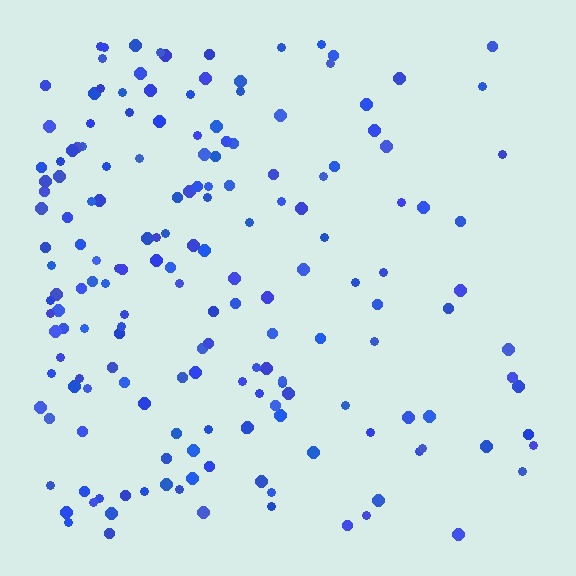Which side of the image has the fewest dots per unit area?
The right.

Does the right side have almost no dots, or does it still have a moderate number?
Still a moderate number, just noticeably fewer than the left.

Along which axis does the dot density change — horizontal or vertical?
Horizontal.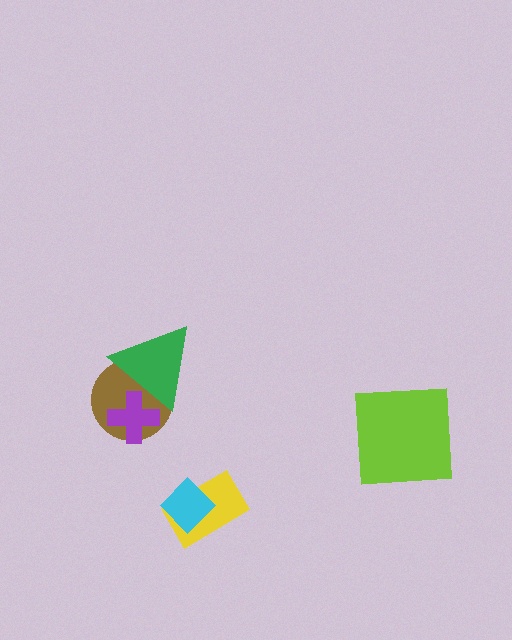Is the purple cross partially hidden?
Yes, it is partially covered by another shape.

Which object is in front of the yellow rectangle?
The cyan diamond is in front of the yellow rectangle.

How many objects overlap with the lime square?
0 objects overlap with the lime square.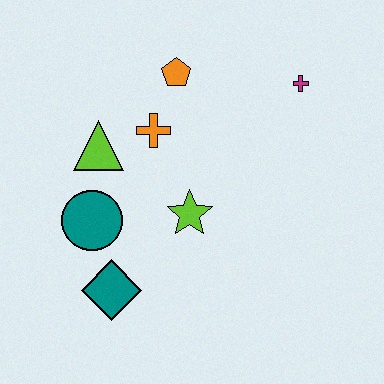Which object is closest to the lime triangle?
The orange cross is closest to the lime triangle.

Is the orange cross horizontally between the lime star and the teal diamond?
Yes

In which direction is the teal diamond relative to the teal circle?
The teal diamond is below the teal circle.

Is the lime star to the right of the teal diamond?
Yes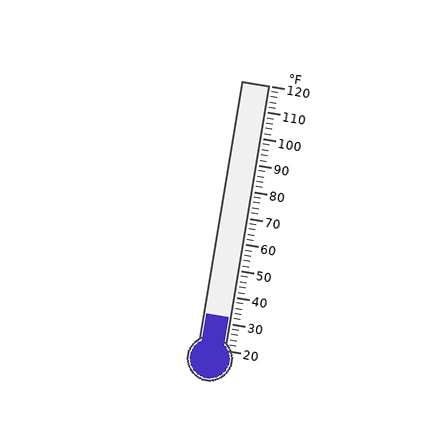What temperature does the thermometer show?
The thermometer shows approximately 32°F.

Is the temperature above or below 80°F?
The temperature is below 80°F.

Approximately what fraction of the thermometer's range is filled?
The thermometer is filled to approximately 10% of its range.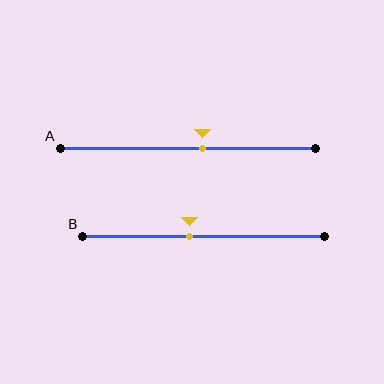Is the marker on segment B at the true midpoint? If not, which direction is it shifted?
No, the marker on segment B is shifted to the left by about 6% of the segment length.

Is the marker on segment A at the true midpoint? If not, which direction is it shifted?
No, the marker on segment A is shifted to the right by about 6% of the segment length.